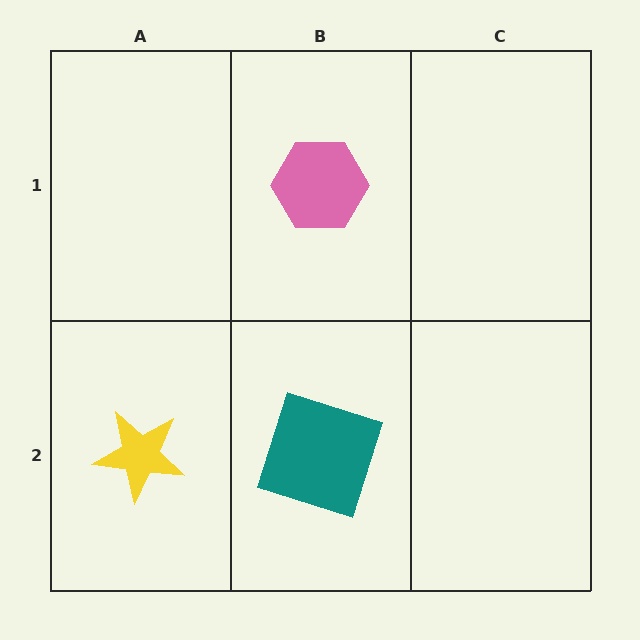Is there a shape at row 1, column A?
No, that cell is empty.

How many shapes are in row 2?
2 shapes.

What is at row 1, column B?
A pink hexagon.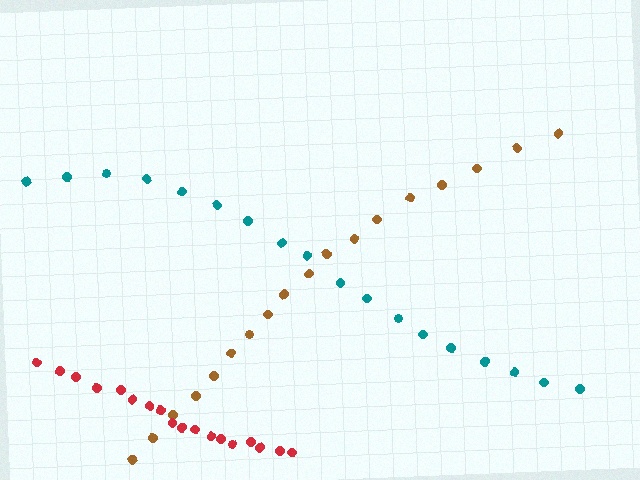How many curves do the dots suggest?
There are 3 distinct paths.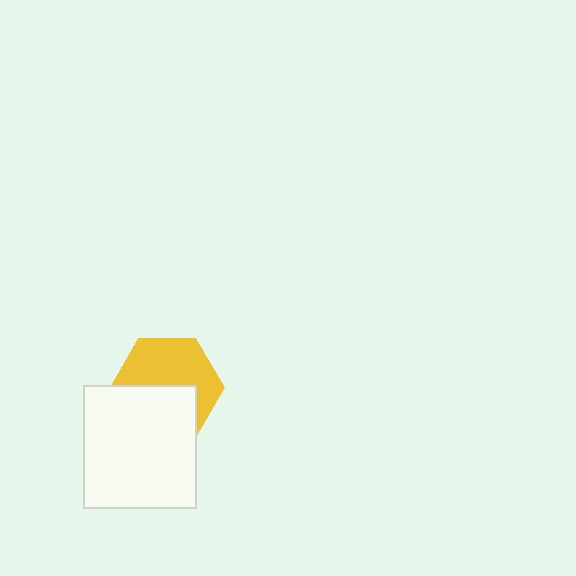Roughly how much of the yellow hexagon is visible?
About half of it is visible (roughly 55%).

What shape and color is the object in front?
The object in front is a white rectangle.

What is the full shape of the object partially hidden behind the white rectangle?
The partially hidden object is a yellow hexagon.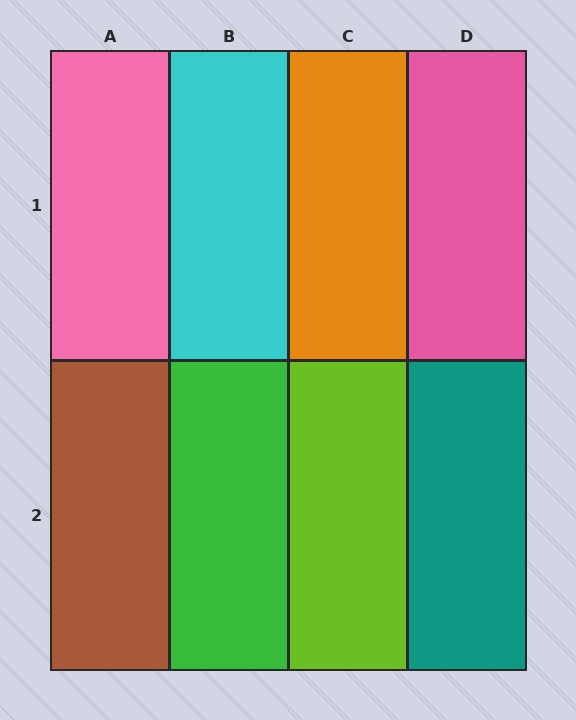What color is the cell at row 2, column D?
Teal.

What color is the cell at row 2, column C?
Lime.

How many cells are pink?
2 cells are pink.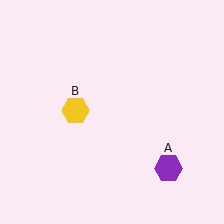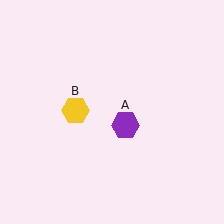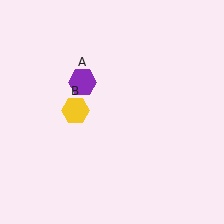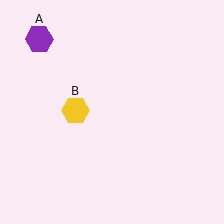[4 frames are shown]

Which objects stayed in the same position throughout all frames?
Yellow hexagon (object B) remained stationary.